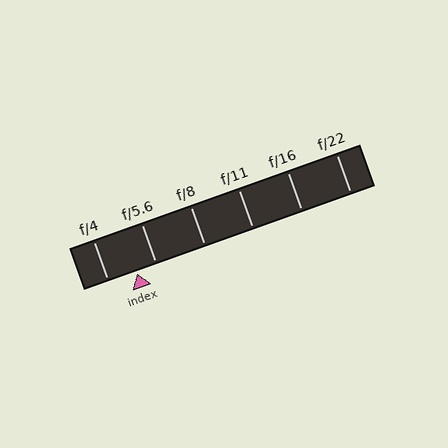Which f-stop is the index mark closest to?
The index mark is closest to f/5.6.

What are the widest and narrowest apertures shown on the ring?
The widest aperture shown is f/4 and the narrowest is f/22.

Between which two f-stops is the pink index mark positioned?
The index mark is between f/4 and f/5.6.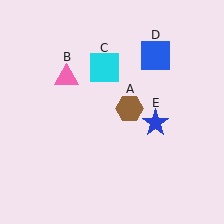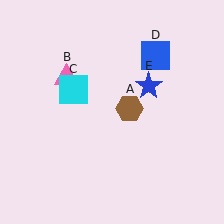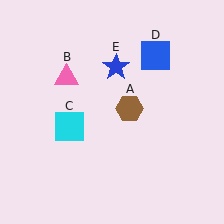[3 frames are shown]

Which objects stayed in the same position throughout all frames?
Brown hexagon (object A) and pink triangle (object B) and blue square (object D) remained stationary.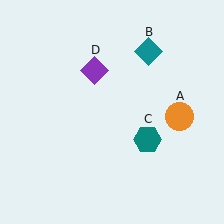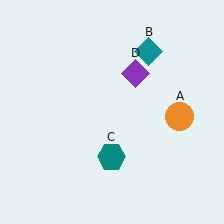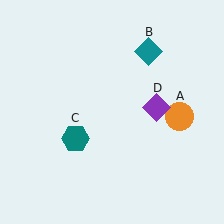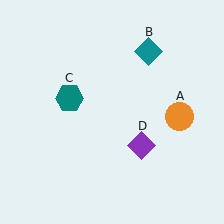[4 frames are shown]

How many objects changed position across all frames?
2 objects changed position: teal hexagon (object C), purple diamond (object D).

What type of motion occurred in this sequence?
The teal hexagon (object C), purple diamond (object D) rotated clockwise around the center of the scene.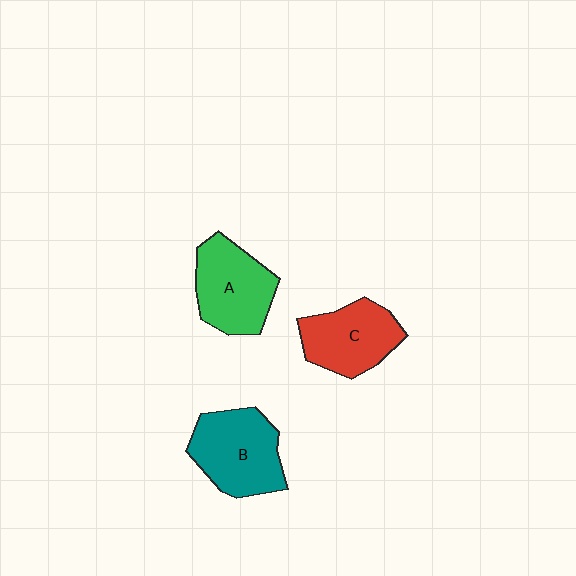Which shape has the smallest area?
Shape C (red).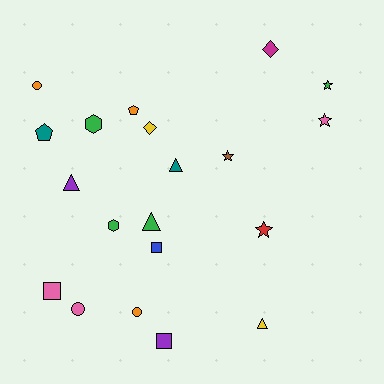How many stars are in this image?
There are 4 stars.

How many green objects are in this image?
There are 4 green objects.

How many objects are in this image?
There are 20 objects.